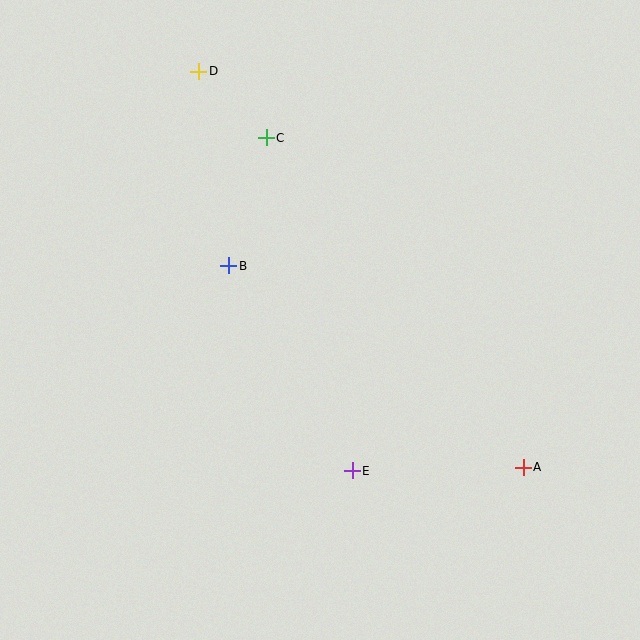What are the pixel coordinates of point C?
Point C is at (266, 138).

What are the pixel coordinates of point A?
Point A is at (523, 467).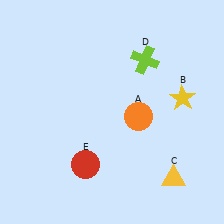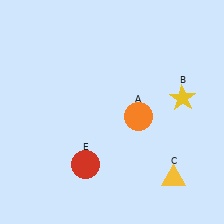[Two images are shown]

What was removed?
The lime cross (D) was removed in Image 2.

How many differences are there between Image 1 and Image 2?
There is 1 difference between the two images.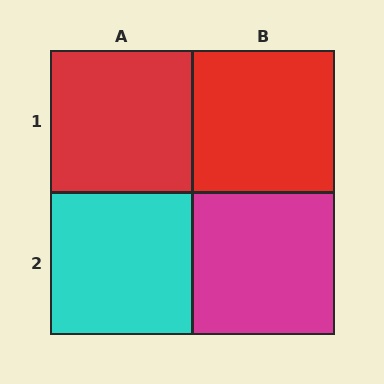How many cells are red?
2 cells are red.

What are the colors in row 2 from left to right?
Cyan, magenta.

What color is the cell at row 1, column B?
Red.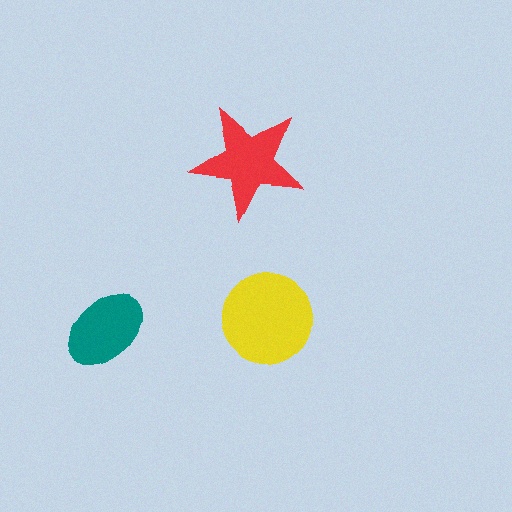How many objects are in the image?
There are 3 objects in the image.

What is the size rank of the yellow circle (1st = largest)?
1st.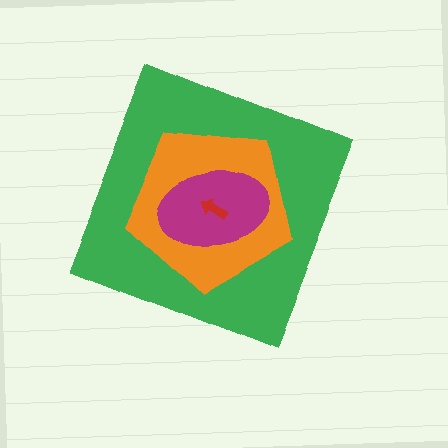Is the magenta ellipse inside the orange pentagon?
Yes.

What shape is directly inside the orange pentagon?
The magenta ellipse.